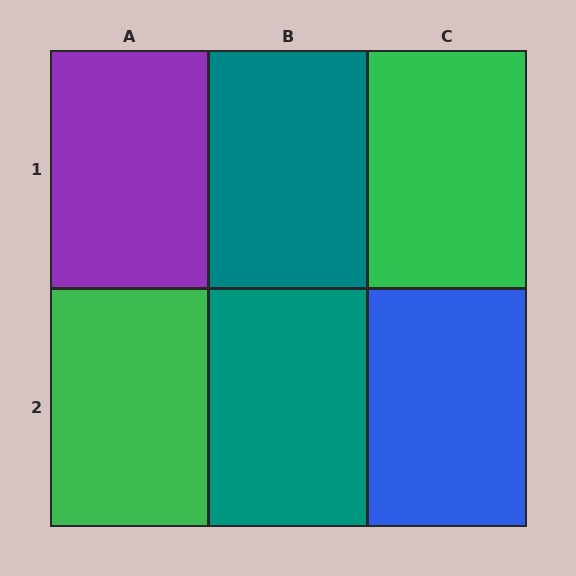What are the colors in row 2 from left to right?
Green, teal, blue.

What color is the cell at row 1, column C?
Green.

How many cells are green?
2 cells are green.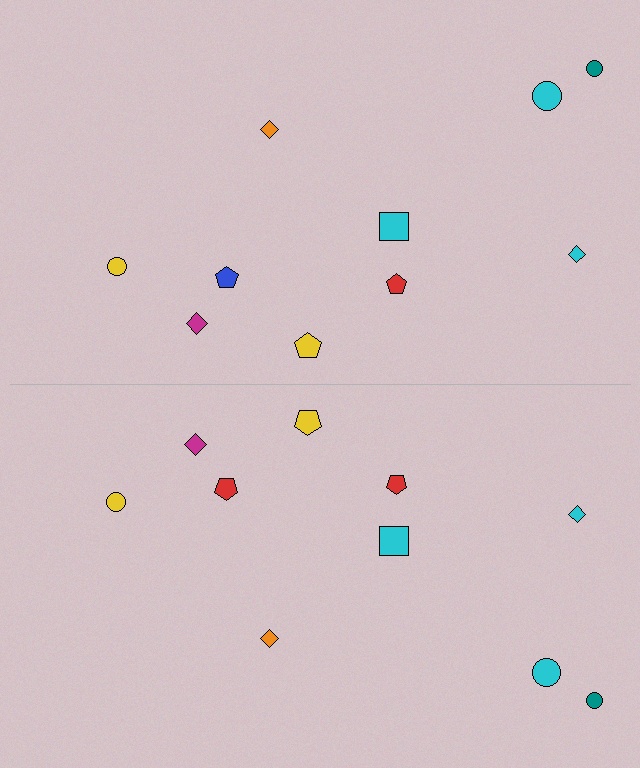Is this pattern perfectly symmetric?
No, the pattern is not perfectly symmetric. The red pentagon on the bottom side breaks the symmetry — its mirror counterpart is blue.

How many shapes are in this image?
There are 20 shapes in this image.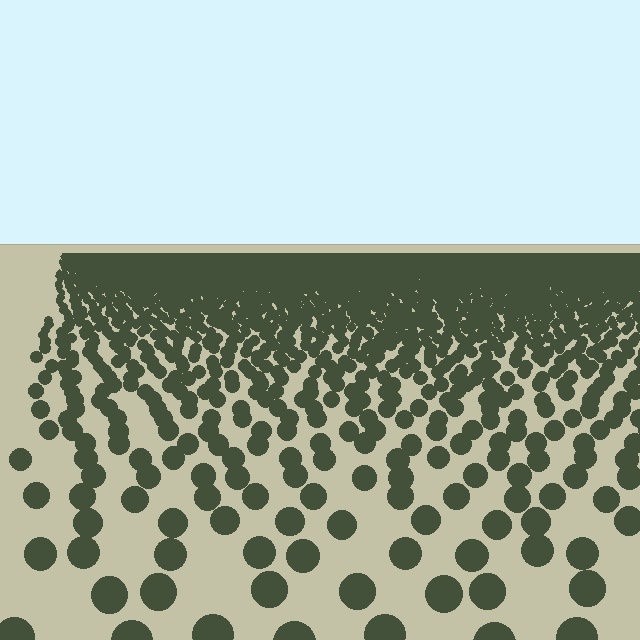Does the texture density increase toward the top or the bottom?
Density increases toward the top.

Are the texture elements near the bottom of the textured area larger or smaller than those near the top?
Larger. Near the bottom, elements are closer to the viewer and appear at a bigger on-screen size.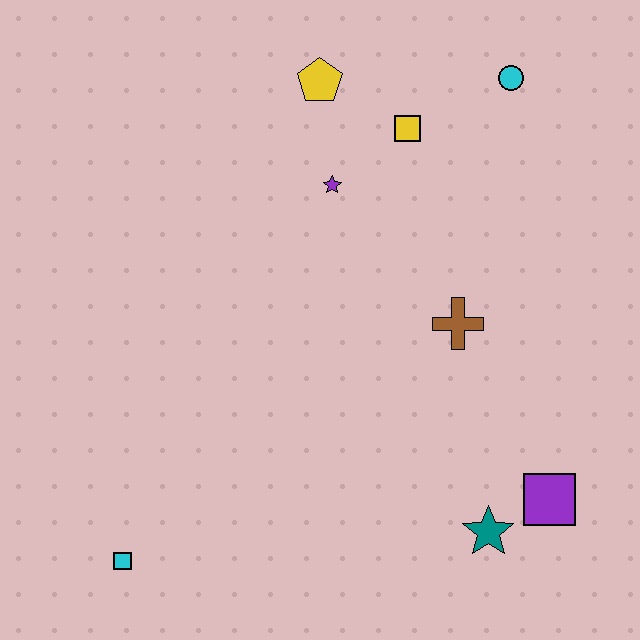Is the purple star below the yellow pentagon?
Yes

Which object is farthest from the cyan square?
The cyan circle is farthest from the cyan square.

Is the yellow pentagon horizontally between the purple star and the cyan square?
Yes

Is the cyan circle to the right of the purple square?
No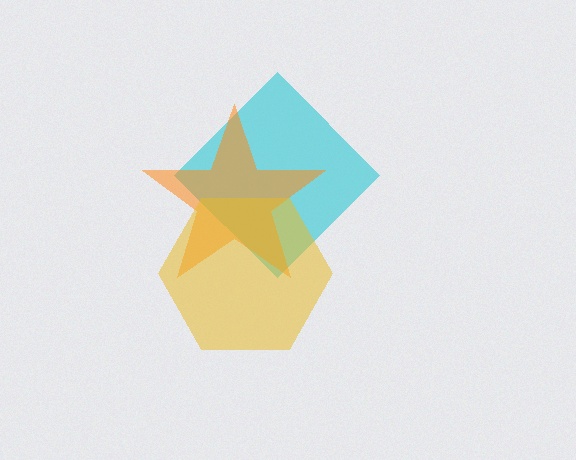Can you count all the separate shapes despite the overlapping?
Yes, there are 3 separate shapes.